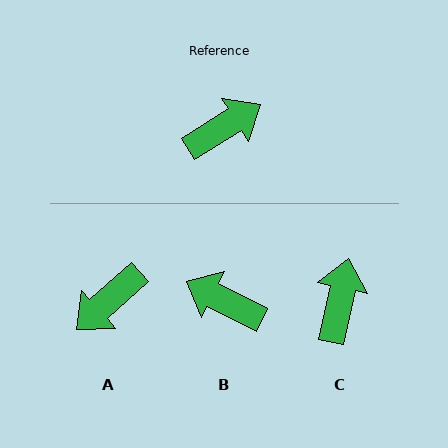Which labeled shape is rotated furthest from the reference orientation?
A, about 170 degrees away.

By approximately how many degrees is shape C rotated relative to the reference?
Approximately 46 degrees counter-clockwise.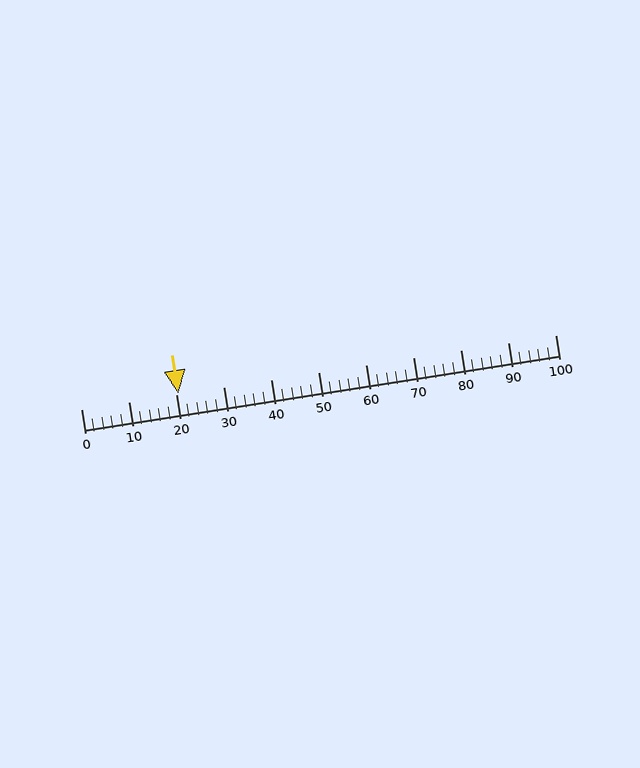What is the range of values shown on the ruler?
The ruler shows values from 0 to 100.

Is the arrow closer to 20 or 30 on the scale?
The arrow is closer to 20.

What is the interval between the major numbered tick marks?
The major tick marks are spaced 10 units apart.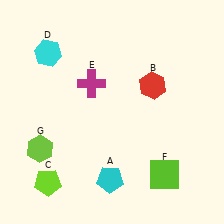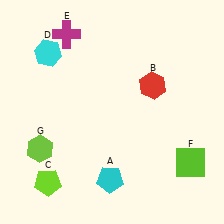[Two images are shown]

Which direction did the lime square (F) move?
The lime square (F) moved right.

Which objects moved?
The objects that moved are: the magenta cross (E), the lime square (F).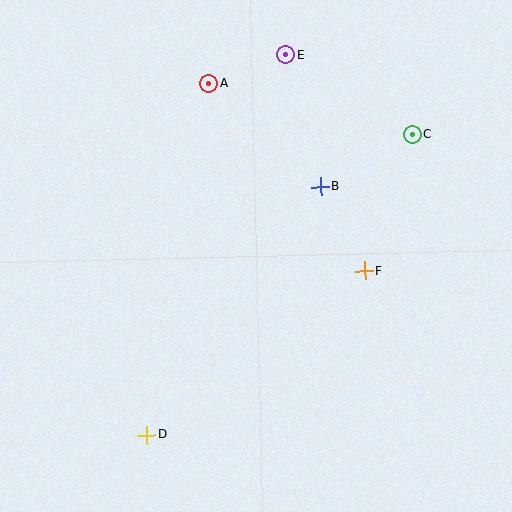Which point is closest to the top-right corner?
Point C is closest to the top-right corner.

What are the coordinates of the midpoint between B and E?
The midpoint between B and E is at (303, 121).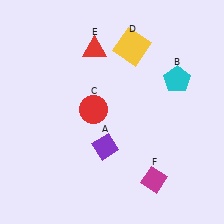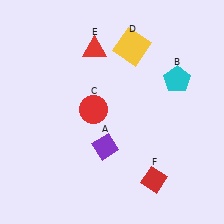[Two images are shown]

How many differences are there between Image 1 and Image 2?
There is 1 difference between the two images.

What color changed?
The diamond (F) changed from magenta in Image 1 to red in Image 2.